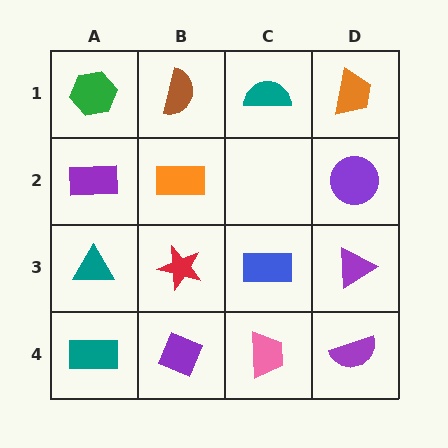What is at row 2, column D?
A purple circle.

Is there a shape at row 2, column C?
No, that cell is empty.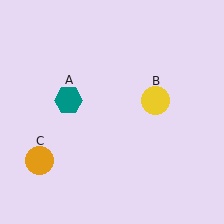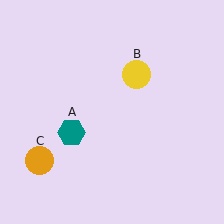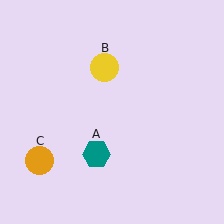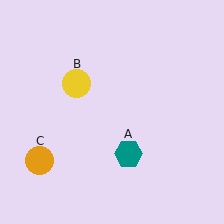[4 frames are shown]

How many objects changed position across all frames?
2 objects changed position: teal hexagon (object A), yellow circle (object B).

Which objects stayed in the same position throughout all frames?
Orange circle (object C) remained stationary.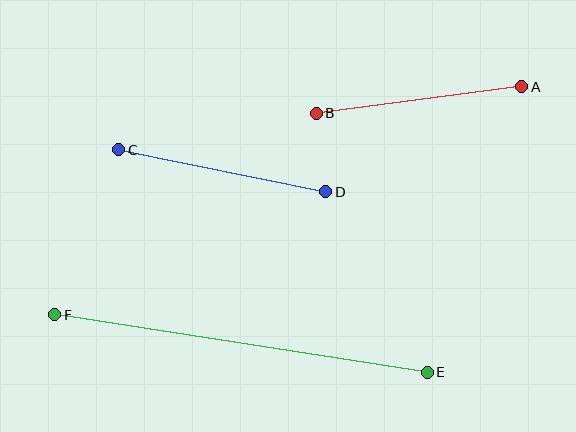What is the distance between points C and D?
The distance is approximately 211 pixels.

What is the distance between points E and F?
The distance is approximately 377 pixels.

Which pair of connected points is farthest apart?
Points E and F are farthest apart.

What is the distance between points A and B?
The distance is approximately 207 pixels.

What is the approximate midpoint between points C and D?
The midpoint is at approximately (222, 171) pixels.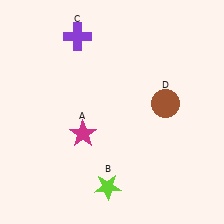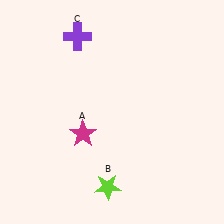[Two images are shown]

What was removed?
The brown circle (D) was removed in Image 2.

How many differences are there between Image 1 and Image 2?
There is 1 difference between the two images.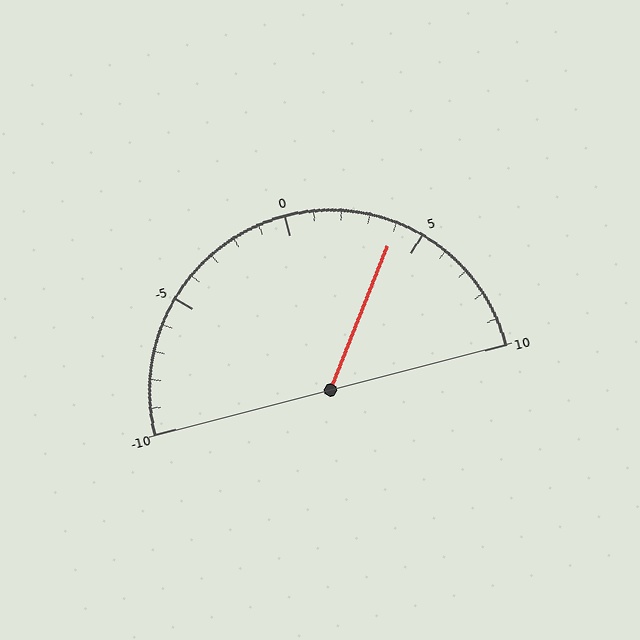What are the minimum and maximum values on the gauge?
The gauge ranges from -10 to 10.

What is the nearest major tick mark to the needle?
The nearest major tick mark is 5.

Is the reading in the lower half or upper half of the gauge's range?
The reading is in the upper half of the range (-10 to 10).